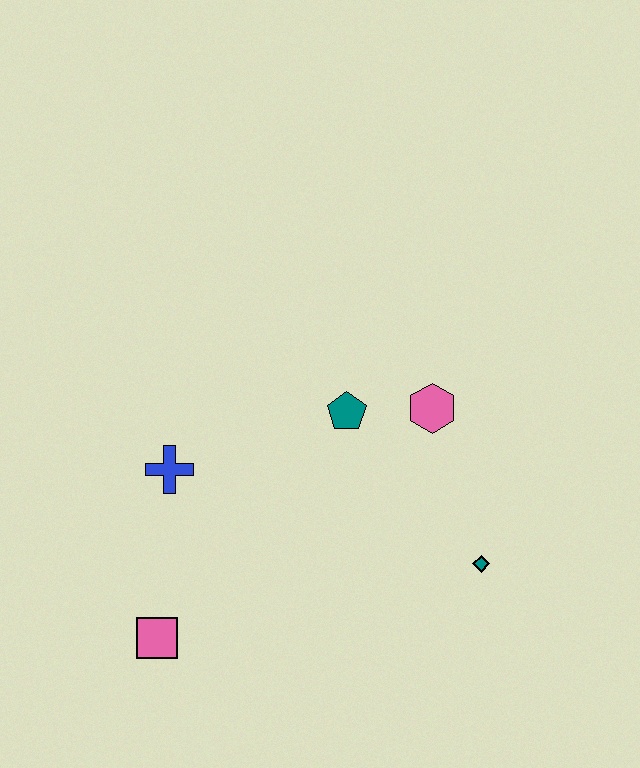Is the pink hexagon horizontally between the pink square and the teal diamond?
Yes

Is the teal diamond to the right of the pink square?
Yes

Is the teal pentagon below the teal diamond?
No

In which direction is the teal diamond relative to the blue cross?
The teal diamond is to the right of the blue cross.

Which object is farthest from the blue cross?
The teal diamond is farthest from the blue cross.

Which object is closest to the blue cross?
The pink square is closest to the blue cross.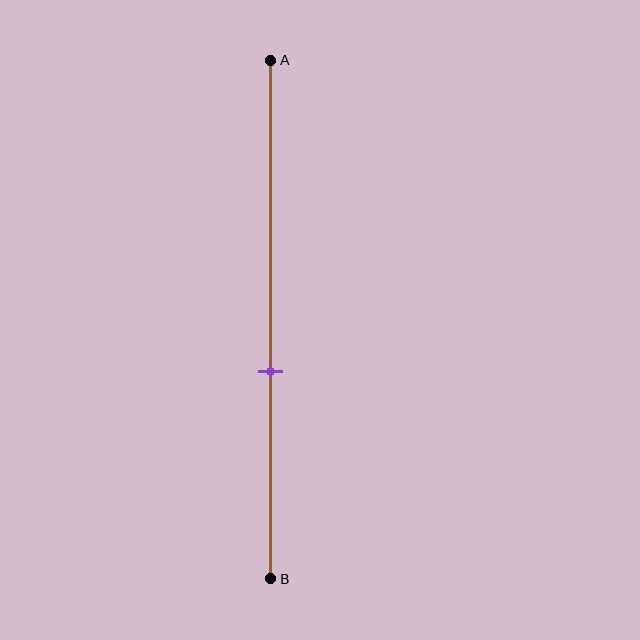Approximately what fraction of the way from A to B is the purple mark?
The purple mark is approximately 60% of the way from A to B.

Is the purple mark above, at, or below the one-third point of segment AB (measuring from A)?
The purple mark is below the one-third point of segment AB.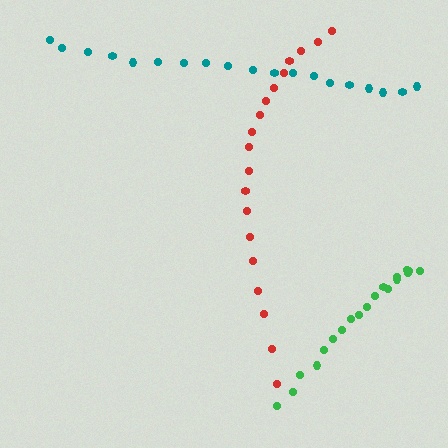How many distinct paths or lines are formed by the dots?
There are 3 distinct paths.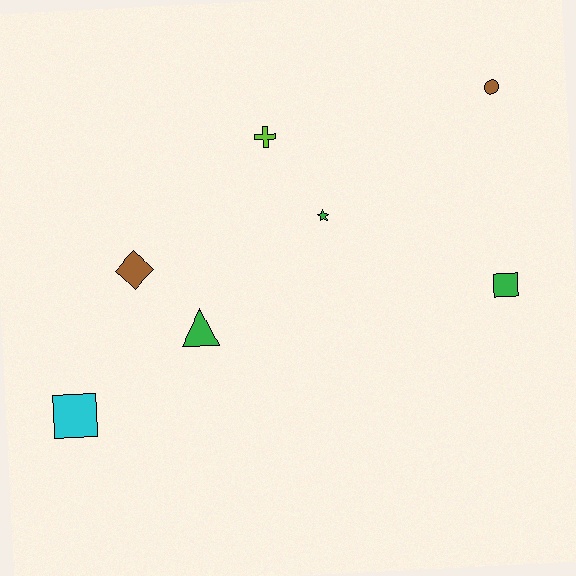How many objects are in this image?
There are 7 objects.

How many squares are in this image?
There are 2 squares.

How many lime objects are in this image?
There is 1 lime object.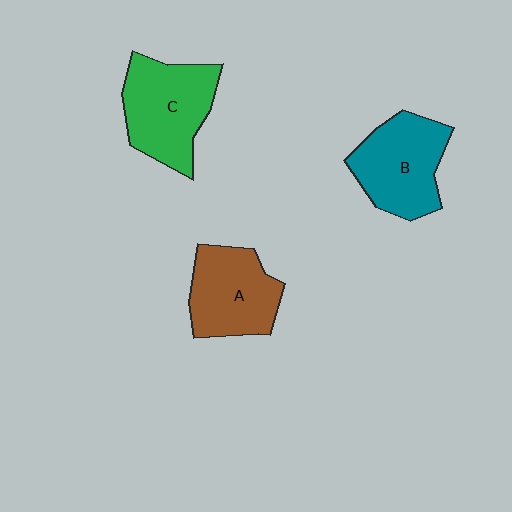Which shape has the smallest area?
Shape A (brown).